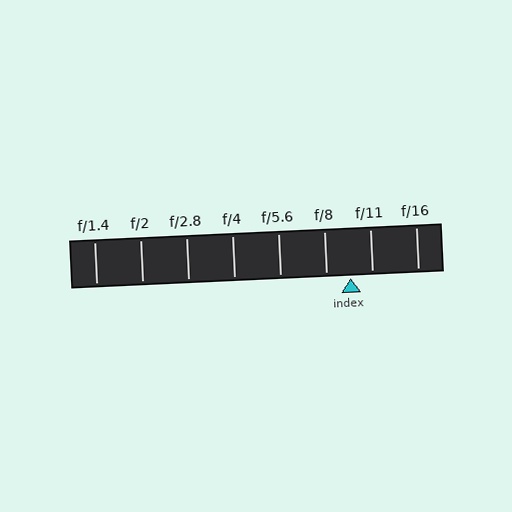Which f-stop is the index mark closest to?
The index mark is closest to f/11.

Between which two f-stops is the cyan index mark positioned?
The index mark is between f/8 and f/11.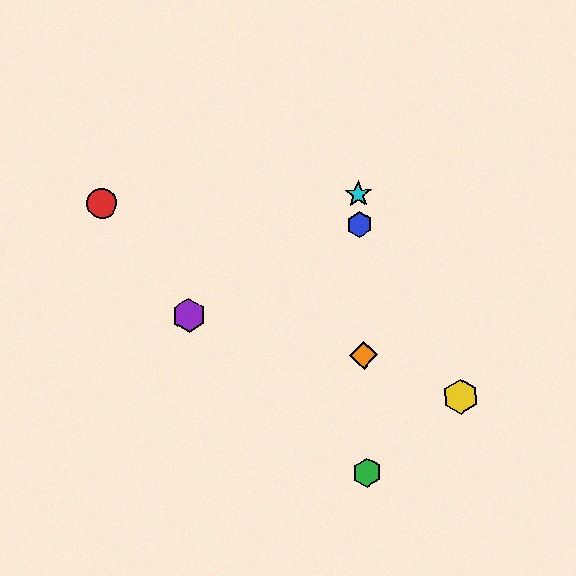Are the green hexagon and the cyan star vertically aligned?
Yes, both are at x≈367.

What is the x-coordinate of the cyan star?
The cyan star is at x≈358.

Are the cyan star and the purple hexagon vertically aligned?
No, the cyan star is at x≈358 and the purple hexagon is at x≈189.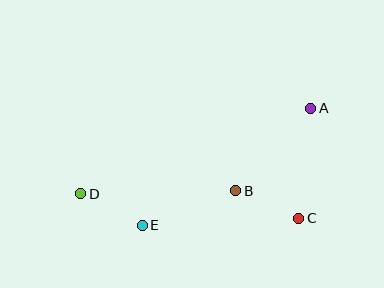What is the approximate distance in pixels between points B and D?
The distance between B and D is approximately 155 pixels.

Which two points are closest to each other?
Points D and E are closest to each other.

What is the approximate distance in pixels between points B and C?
The distance between B and C is approximately 69 pixels.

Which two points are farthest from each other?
Points A and D are farthest from each other.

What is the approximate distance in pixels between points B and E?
The distance between B and E is approximately 100 pixels.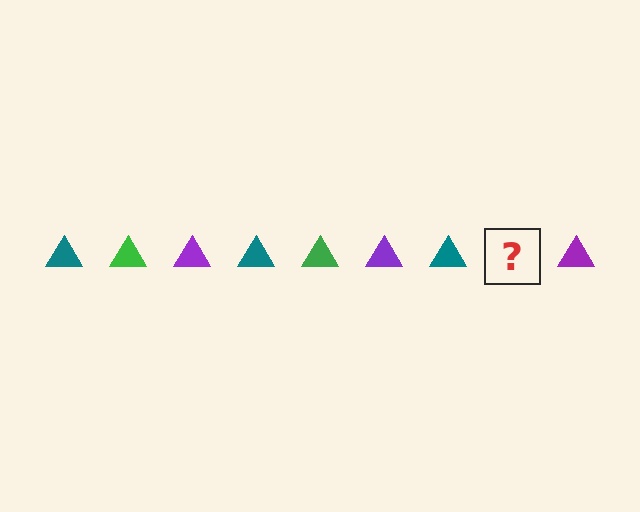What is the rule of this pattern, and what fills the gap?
The rule is that the pattern cycles through teal, green, purple triangles. The gap should be filled with a green triangle.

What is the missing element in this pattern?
The missing element is a green triangle.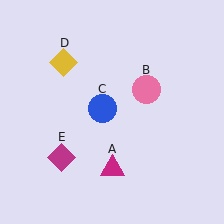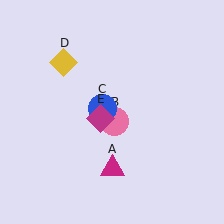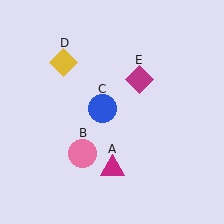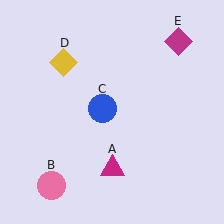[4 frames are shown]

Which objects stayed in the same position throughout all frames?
Magenta triangle (object A) and blue circle (object C) and yellow diamond (object D) remained stationary.